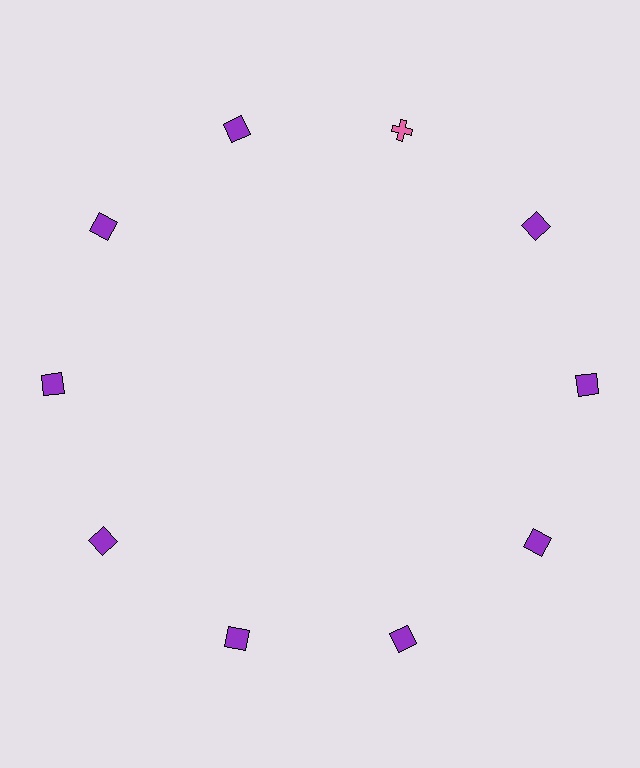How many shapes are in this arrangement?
There are 10 shapes arranged in a ring pattern.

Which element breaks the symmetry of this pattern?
The pink cross at roughly the 1 o'clock position breaks the symmetry. All other shapes are purple squares.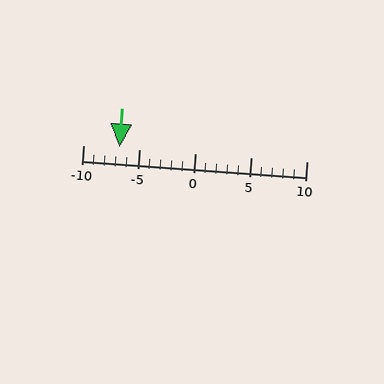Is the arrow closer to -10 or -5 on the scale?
The arrow is closer to -5.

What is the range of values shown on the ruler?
The ruler shows values from -10 to 10.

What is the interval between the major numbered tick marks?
The major tick marks are spaced 5 units apart.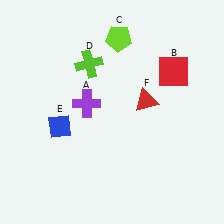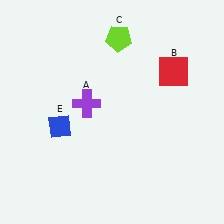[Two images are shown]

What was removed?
The lime cross (D), the red triangle (F) were removed in Image 2.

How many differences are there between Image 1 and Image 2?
There are 2 differences between the two images.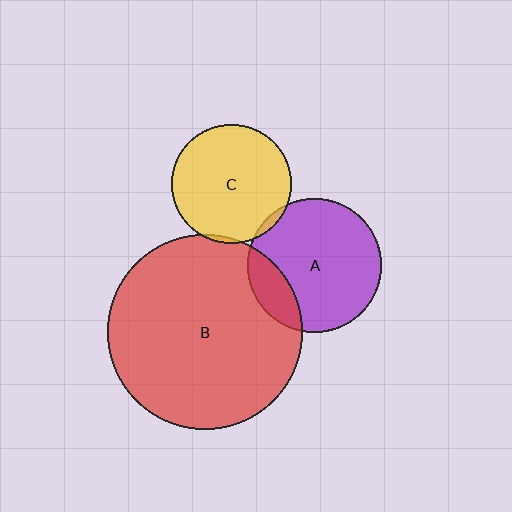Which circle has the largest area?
Circle B (red).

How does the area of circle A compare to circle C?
Approximately 1.3 times.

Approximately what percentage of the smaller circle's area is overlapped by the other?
Approximately 5%.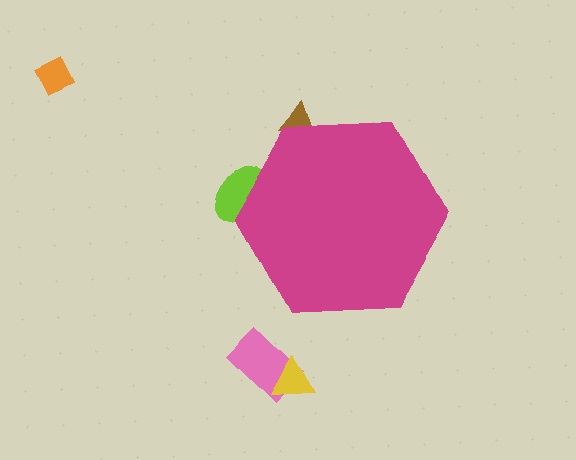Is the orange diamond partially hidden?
No, the orange diamond is fully visible.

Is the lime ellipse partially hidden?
Yes, the lime ellipse is partially hidden behind the magenta hexagon.